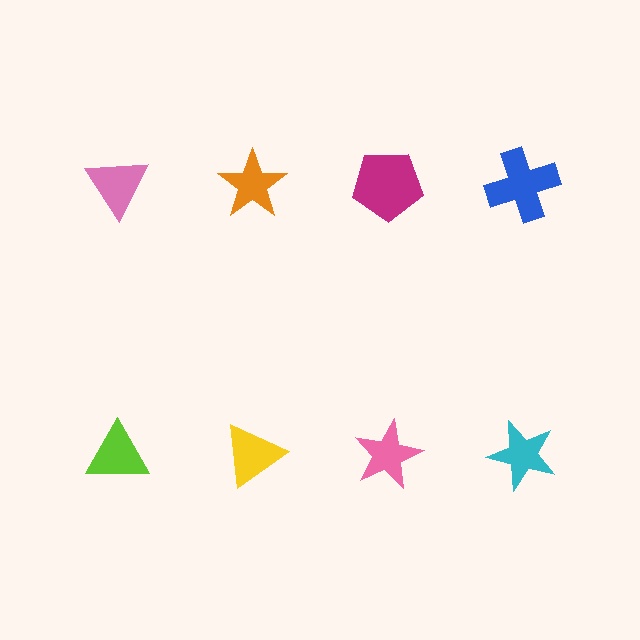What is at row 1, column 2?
An orange star.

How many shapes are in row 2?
4 shapes.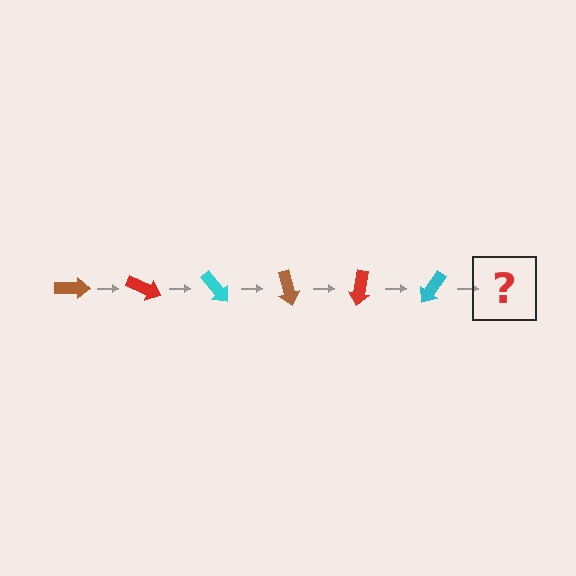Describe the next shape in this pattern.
It should be a brown arrow, rotated 150 degrees from the start.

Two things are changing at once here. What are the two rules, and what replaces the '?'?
The two rules are that it rotates 25 degrees each step and the color cycles through brown, red, and cyan. The '?' should be a brown arrow, rotated 150 degrees from the start.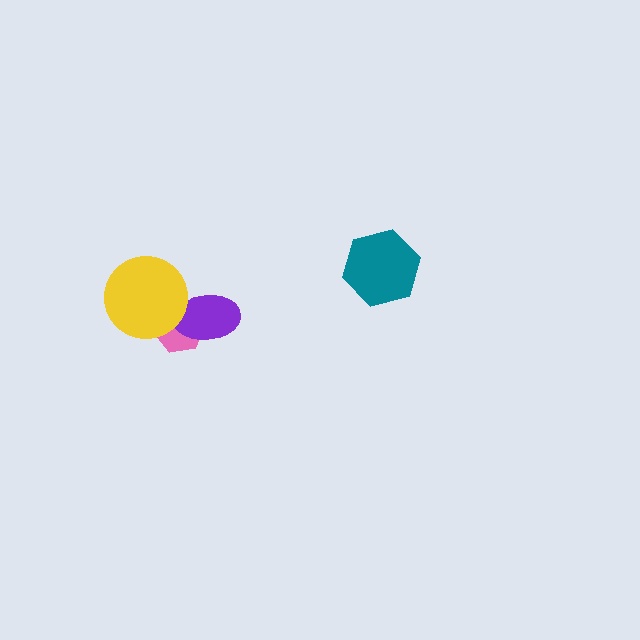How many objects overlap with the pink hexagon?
3 objects overlap with the pink hexagon.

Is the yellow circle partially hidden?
No, no other shape covers it.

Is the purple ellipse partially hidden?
Yes, it is partially covered by another shape.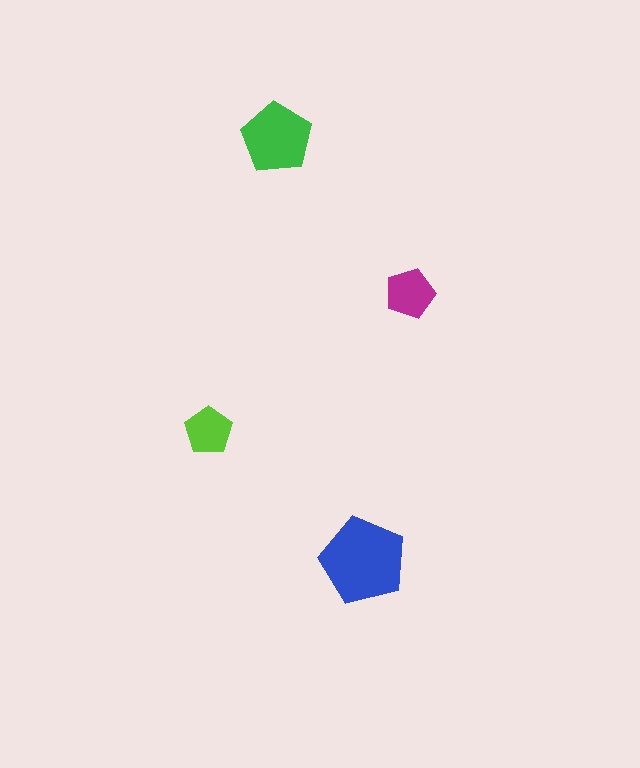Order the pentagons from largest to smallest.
the blue one, the green one, the magenta one, the lime one.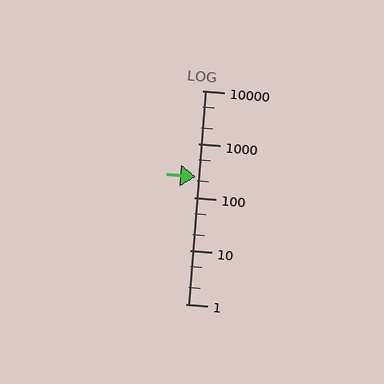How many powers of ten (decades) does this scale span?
The scale spans 4 decades, from 1 to 10000.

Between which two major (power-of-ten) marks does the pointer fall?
The pointer is between 100 and 1000.